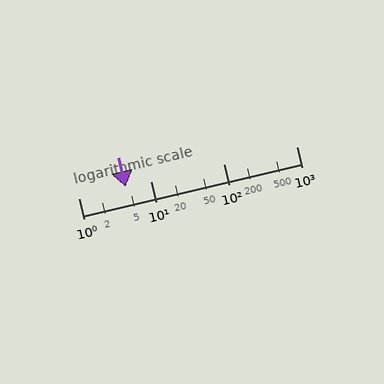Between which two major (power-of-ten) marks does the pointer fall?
The pointer is between 1 and 10.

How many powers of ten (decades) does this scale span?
The scale spans 3 decades, from 1 to 1000.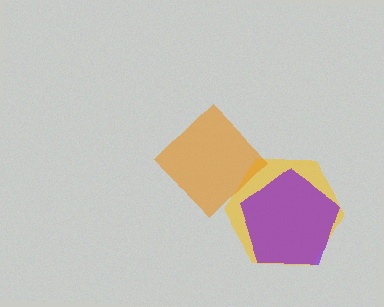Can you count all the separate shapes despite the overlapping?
Yes, there are 3 separate shapes.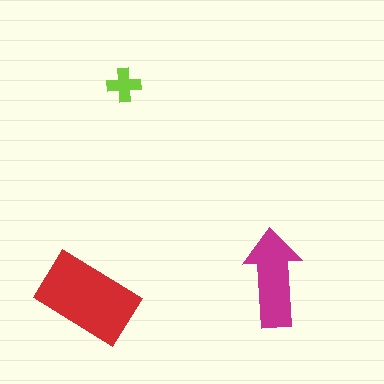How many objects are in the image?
There are 3 objects in the image.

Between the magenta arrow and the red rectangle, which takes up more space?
The red rectangle.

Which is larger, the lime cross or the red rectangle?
The red rectangle.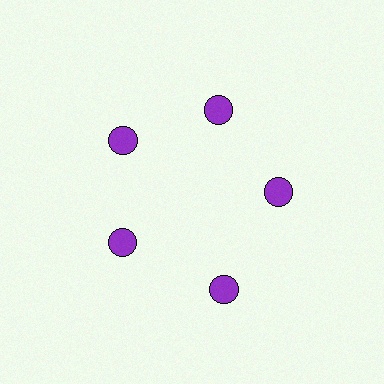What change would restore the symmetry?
The symmetry would be restored by moving it inward, back onto the ring so that all 5 circles sit at equal angles and equal distance from the center.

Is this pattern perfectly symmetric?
No. The 5 purple circles are arranged in a ring, but one element near the 5 o'clock position is pushed outward from the center, breaking the 5-fold rotational symmetry.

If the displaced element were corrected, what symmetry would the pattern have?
It would have 5-fold rotational symmetry — the pattern would map onto itself every 72 degrees.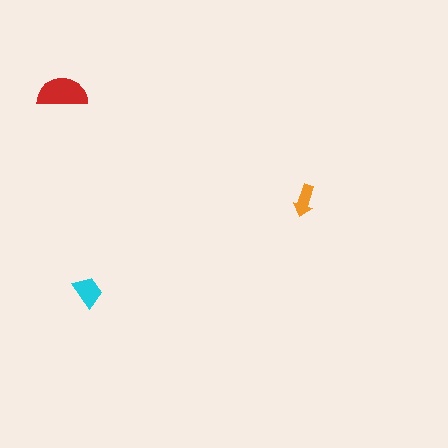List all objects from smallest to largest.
The orange arrow, the cyan trapezoid, the red semicircle.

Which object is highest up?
The red semicircle is topmost.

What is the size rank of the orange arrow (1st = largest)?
3rd.